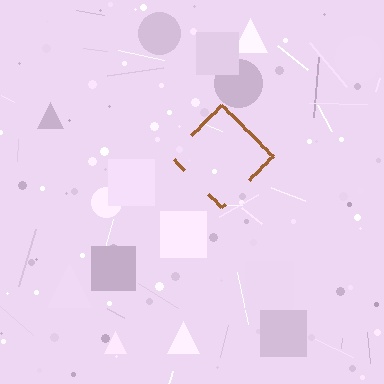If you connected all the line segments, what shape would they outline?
They would outline a diamond.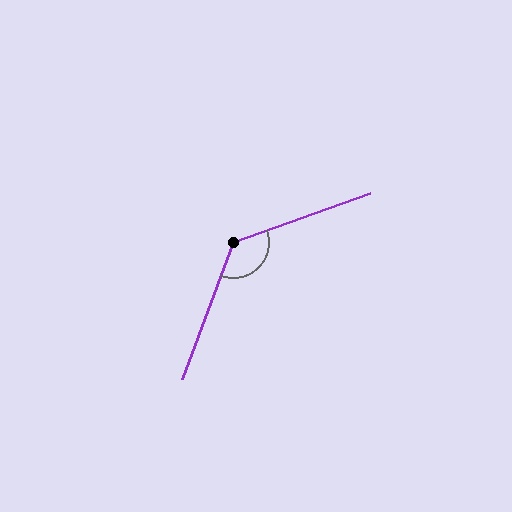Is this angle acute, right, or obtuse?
It is obtuse.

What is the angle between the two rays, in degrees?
Approximately 130 degrees.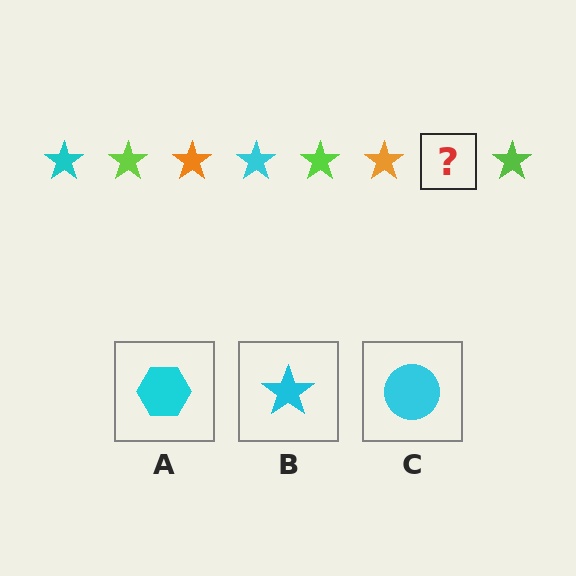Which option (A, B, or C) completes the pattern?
B.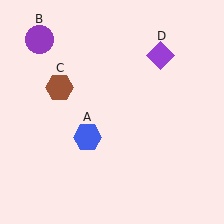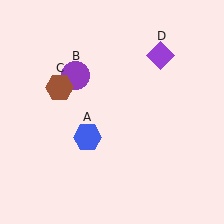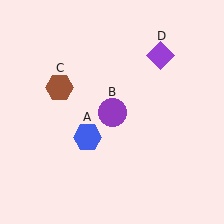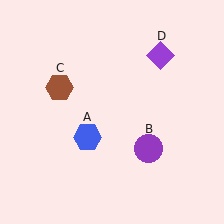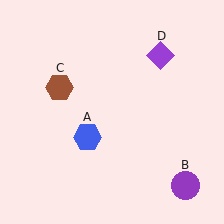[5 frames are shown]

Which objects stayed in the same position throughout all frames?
Blue hexagon (object A) and brown hexagon (object C) and purple diamond (object D) remained stationary.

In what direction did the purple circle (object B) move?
The purple circle (object B) moved down and to the right.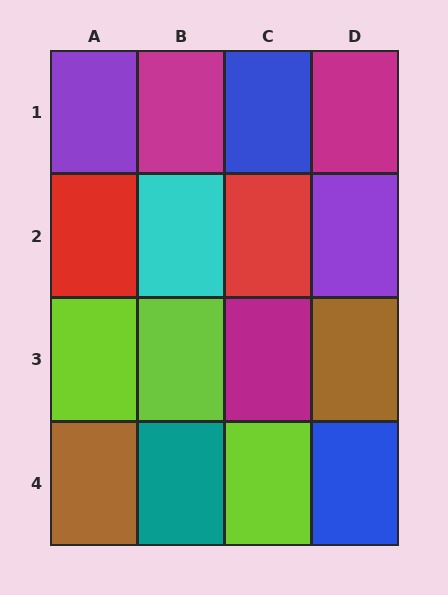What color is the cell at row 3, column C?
Magenta.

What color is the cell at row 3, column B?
Lime.